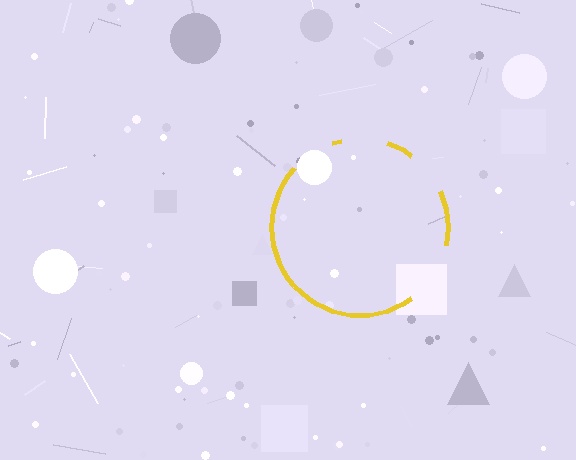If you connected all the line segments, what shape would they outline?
They would outline a circle.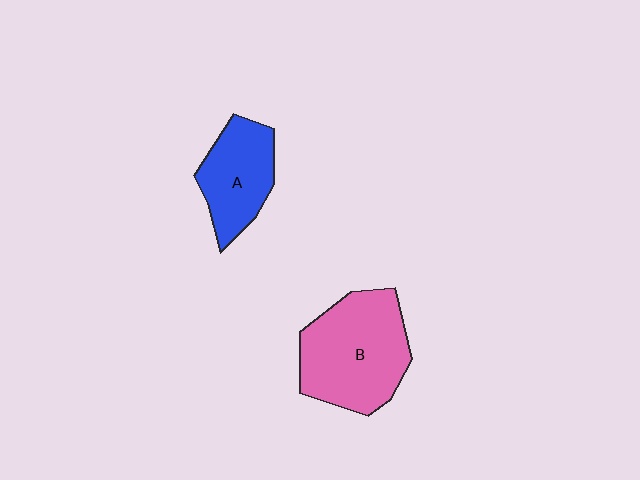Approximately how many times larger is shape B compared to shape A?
Approximately 1.5 times.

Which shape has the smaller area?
Shape A (blue).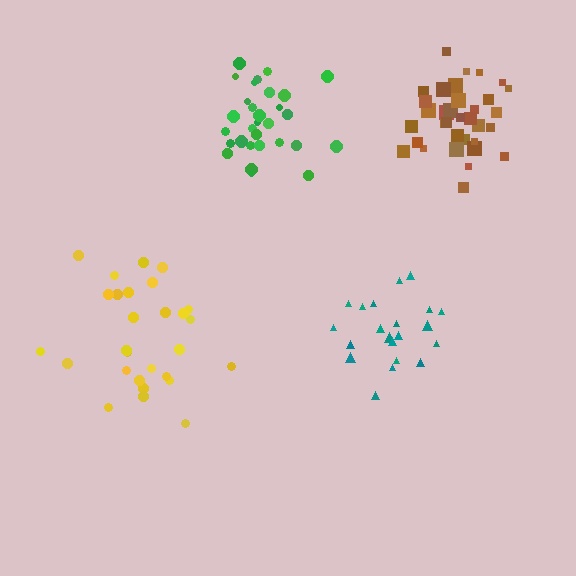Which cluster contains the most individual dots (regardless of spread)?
Brown (35).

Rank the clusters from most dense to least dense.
green, brown, teal, yellow.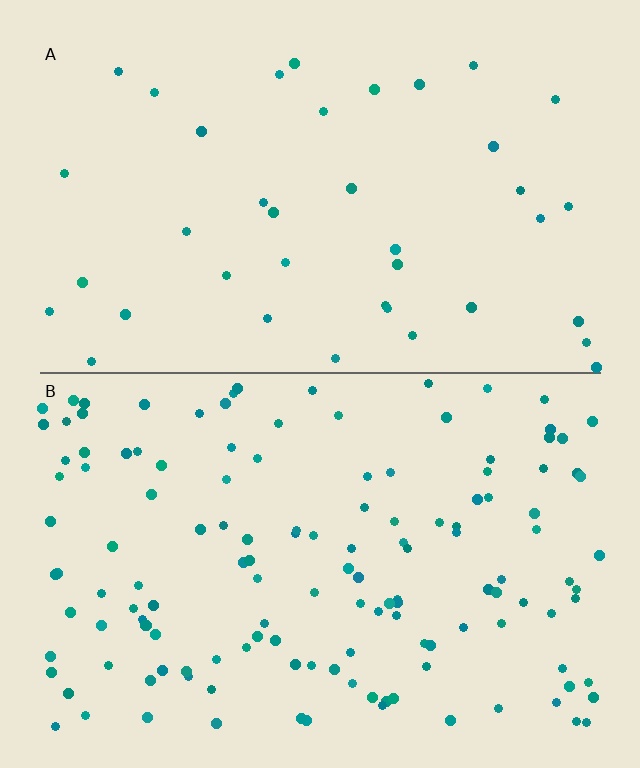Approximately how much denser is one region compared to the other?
Approximately 3.5× — region B over region A.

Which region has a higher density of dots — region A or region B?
B (the bottom).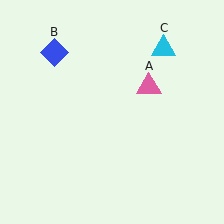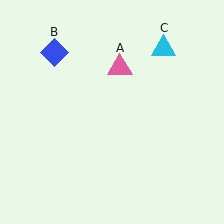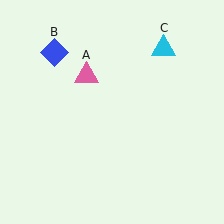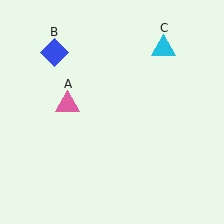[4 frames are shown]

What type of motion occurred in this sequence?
The pink triangle (object A) rotated counterclockwise around the center of the scene.